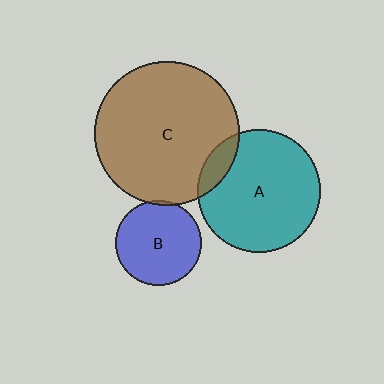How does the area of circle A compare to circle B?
Approximately 2.0 times.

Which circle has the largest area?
Circle C (brown).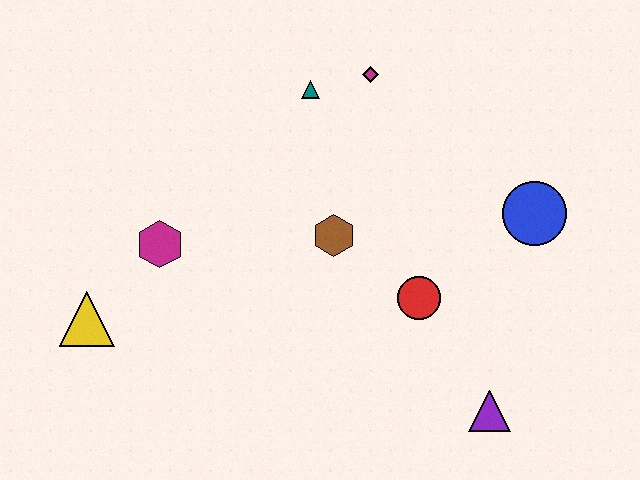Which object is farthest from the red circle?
The yellow triangle is farthest from the red circle.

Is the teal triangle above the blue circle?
Yes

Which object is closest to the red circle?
The brown hexagon is closest to the red circle.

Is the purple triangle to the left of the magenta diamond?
No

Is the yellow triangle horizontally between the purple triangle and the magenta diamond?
No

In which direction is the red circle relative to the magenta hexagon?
The red circle is to the right of the magenta hexagon.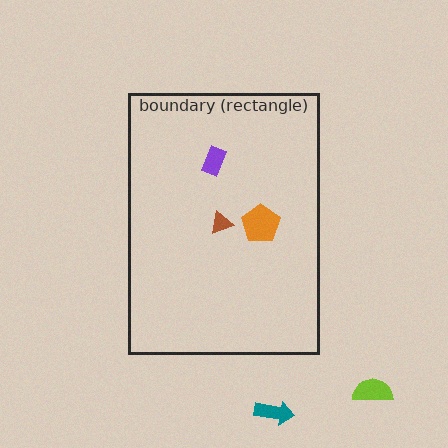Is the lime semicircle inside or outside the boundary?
Outside.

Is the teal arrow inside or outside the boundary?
Outside.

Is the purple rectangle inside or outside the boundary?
Inside.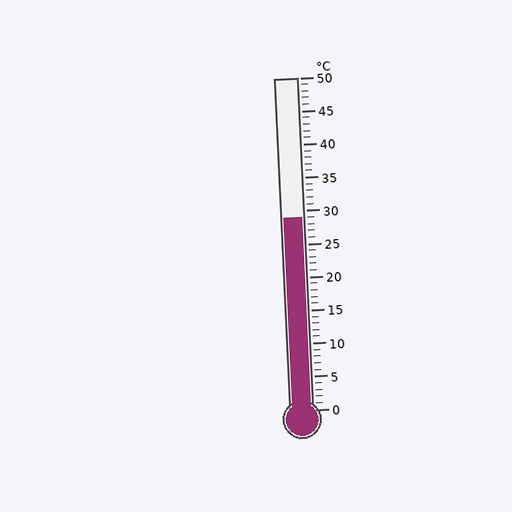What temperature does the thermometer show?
The thermometer shows approximately 29°C.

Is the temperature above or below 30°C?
The temperature is below 30°C.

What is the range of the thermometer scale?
The thermometer scale ranges from 0°C to 50°C.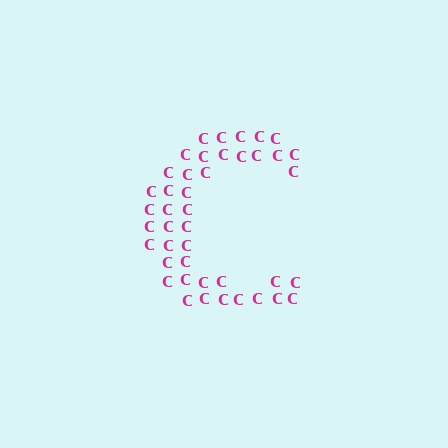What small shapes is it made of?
It is made of small letter C's.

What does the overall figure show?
The overall figure shows the letter C.